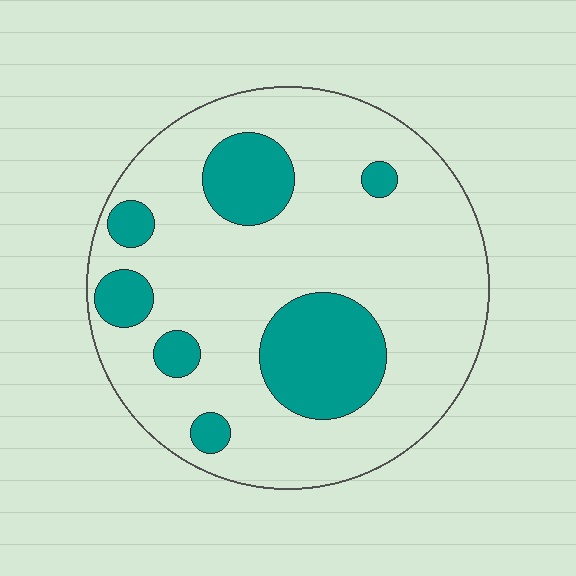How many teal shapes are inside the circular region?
7.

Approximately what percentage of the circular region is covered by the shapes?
Approximately 20%.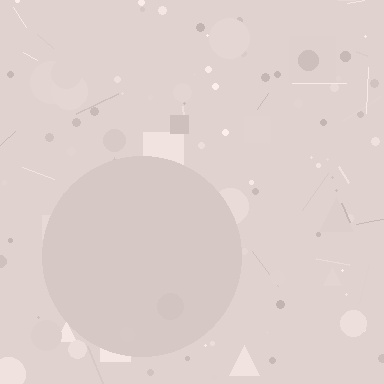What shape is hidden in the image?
A circle is hidden in the image.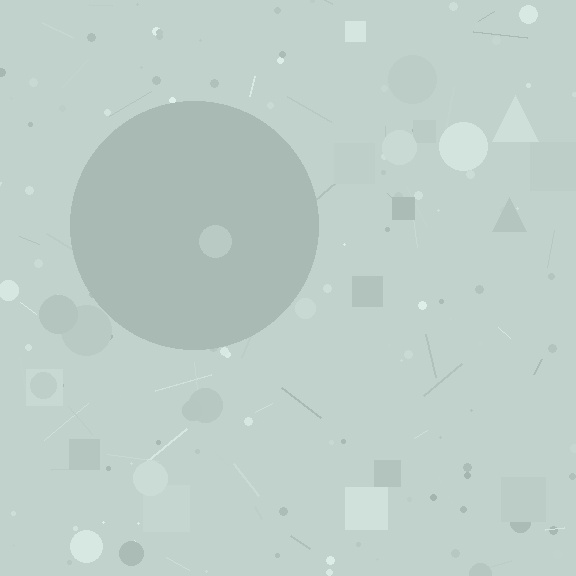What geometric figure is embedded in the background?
A circle is embedded in the background.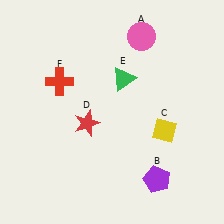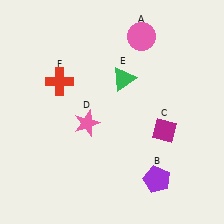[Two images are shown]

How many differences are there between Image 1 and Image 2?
There are 2 differences between the two images.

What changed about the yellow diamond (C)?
In Image 1, C is yellow. In Image 2, it changed to magenta.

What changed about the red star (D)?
In Image 1, D is red. In Image 2, it changed to pink.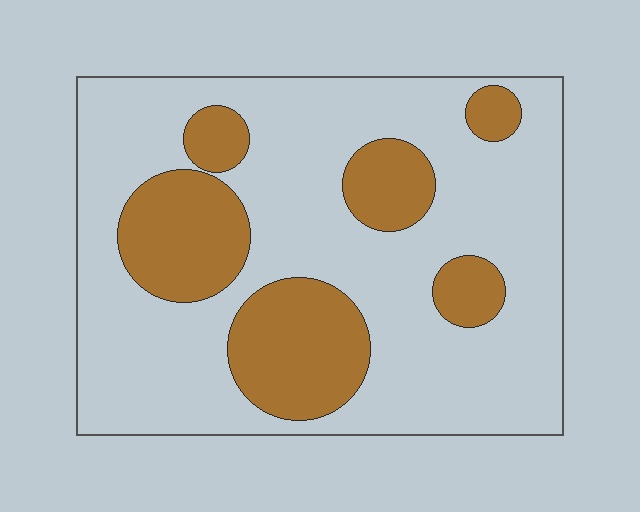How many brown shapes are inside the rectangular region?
6.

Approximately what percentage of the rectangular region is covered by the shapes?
Approximately 25%.